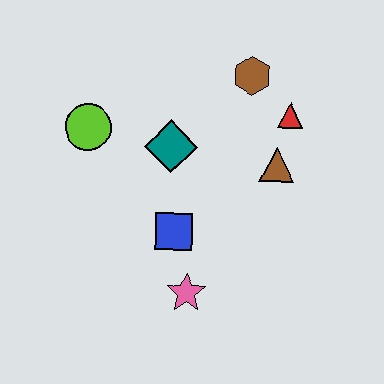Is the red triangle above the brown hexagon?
No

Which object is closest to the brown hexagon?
The red triangle is closest to the brown hexagon.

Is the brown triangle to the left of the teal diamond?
No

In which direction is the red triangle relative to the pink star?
The red triangle is above the pink star.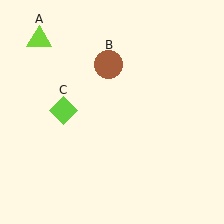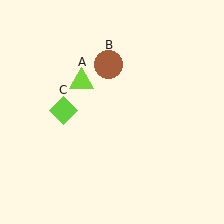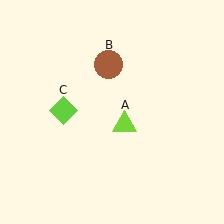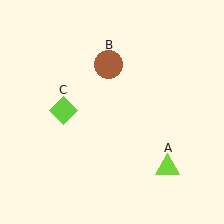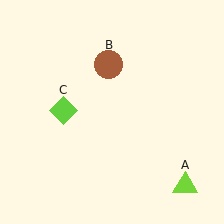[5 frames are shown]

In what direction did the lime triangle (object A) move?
The lime triangle (object A) moved down and to the right.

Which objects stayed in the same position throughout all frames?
Brown circle (object B) and lime diamond (object C) remained stationary.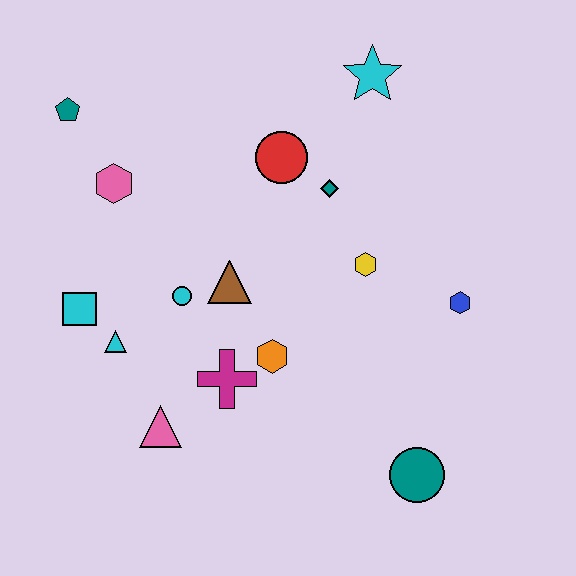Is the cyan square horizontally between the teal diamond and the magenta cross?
No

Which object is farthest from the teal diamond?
The teal circle is farthest from the teal diamond.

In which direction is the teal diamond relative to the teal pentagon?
The teal diamond is to the right of the teal pentagon.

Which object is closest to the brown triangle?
The cyan circle is closest to the brown triangle.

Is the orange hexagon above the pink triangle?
Yes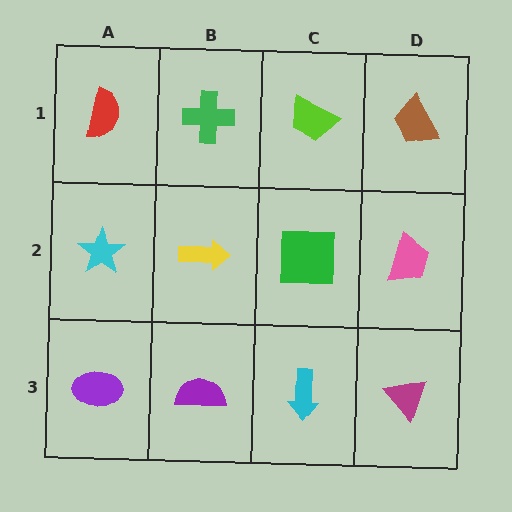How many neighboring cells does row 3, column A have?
2.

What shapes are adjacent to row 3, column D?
A pink trapezoid (row 2, column D), a cyan arrow (row 3, column C).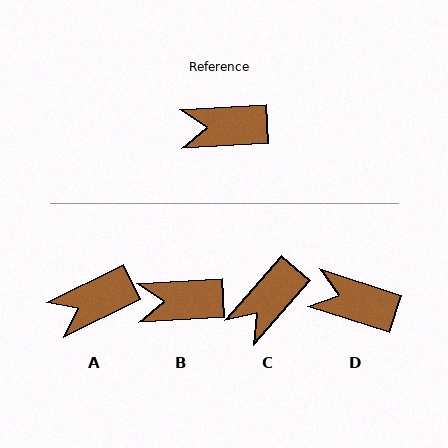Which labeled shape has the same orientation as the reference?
B.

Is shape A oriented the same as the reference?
No, it is off by about 23 degrees.